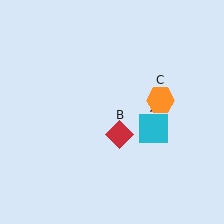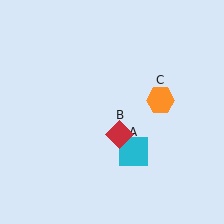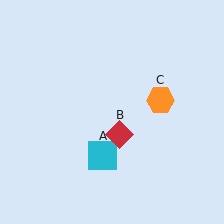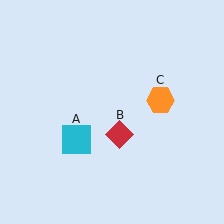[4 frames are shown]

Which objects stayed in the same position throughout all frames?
Red diamond (object B) and orange hexagon (object C) remained stationary.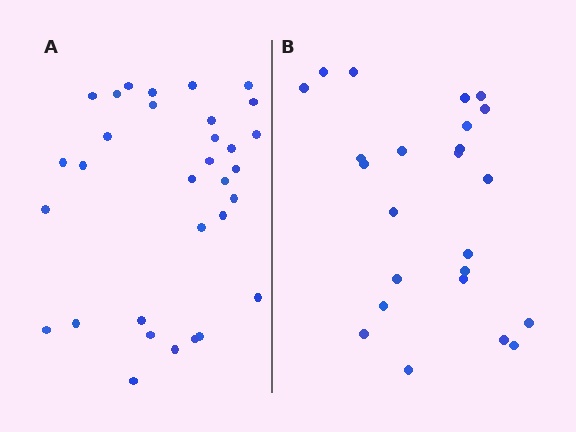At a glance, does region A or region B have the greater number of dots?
Region A (the left region) has more dots.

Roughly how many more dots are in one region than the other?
Region A has roughly 8 or so more dots than region B.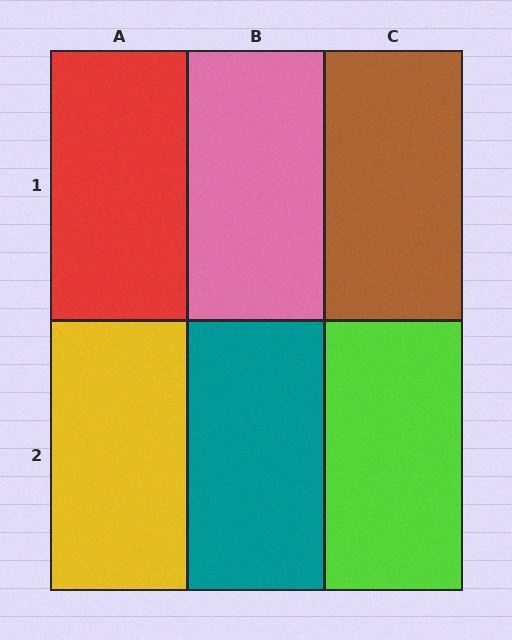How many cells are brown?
1 cell is brown.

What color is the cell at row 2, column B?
Teal.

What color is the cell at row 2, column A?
Yellow.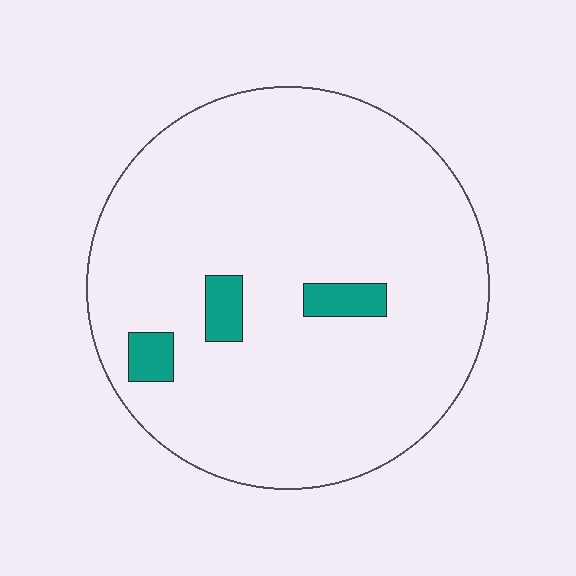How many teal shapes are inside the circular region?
3.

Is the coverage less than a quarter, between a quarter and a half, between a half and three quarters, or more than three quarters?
Less than a quarter.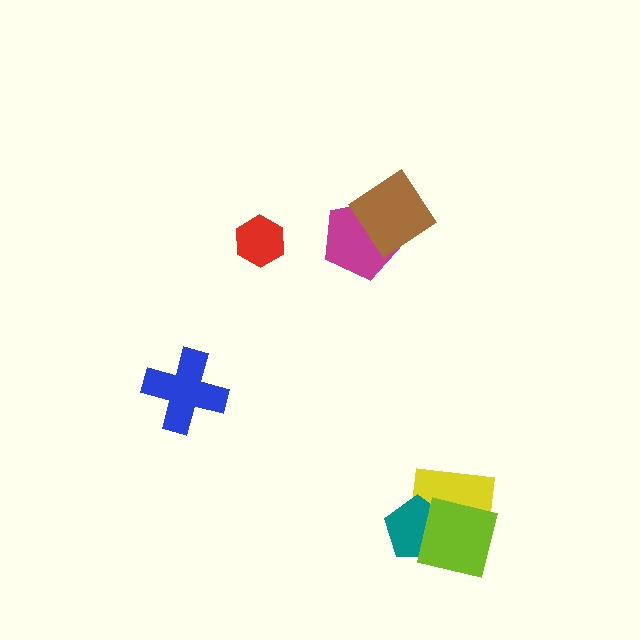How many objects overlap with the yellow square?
2 objects overlap with the yellow square.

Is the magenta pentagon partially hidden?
Yes, it is partially covered by another shape.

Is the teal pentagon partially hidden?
Yes, it is partially covered by another shape.